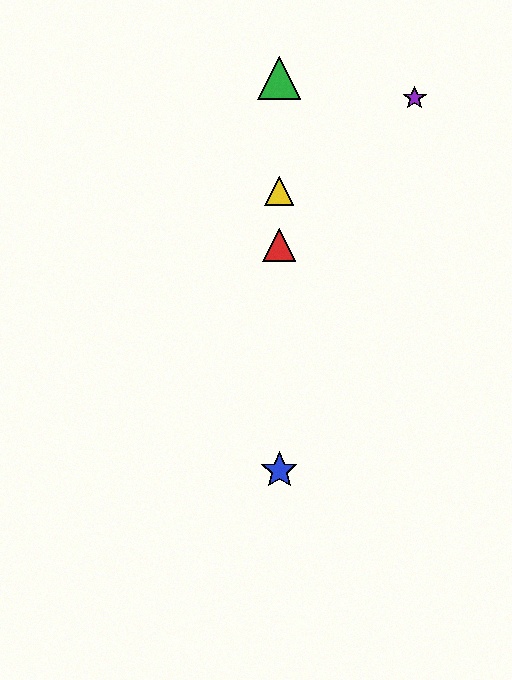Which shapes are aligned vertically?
The red triangle, the blue star, the green triangle, the yellow triangle are aligned vertically.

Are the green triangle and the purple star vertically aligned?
No, the green triangle is at x≈279 and the purple star is at x≈415.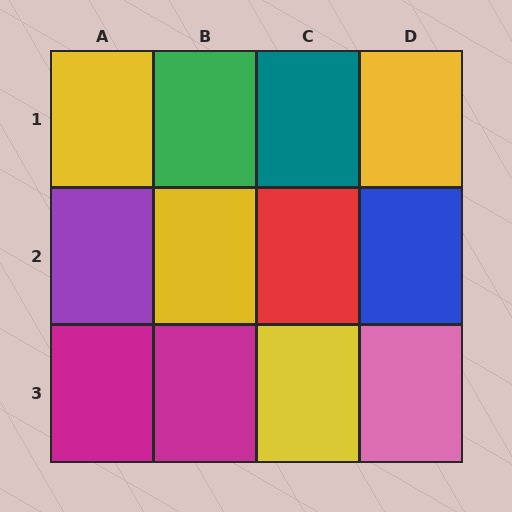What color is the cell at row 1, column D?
Yellow.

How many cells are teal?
1 cell is teal.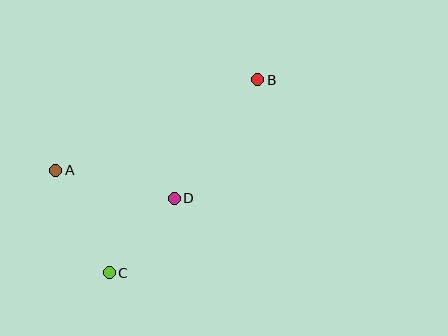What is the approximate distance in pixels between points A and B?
The distance between A and B is approximately 222 pixels.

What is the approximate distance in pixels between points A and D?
The distance between A and D is approximately 122 pixels.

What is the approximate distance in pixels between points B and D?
The distance between B and D is approximately 145 pixels.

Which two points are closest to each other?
Points C and D are closest to each other.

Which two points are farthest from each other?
Points B and C are farthest from each other.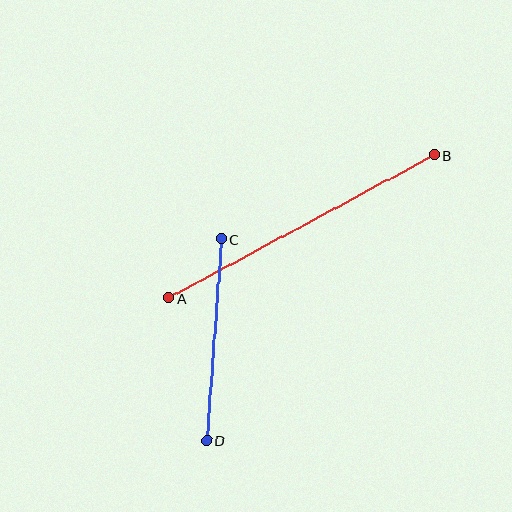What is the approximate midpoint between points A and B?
The midpoint is at approximately (301, 227) pixels.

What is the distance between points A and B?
The distance is approximately 301 pixels.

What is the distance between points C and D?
The distance is approximately 202 pixels.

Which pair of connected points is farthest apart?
Points A and B are farthest apart.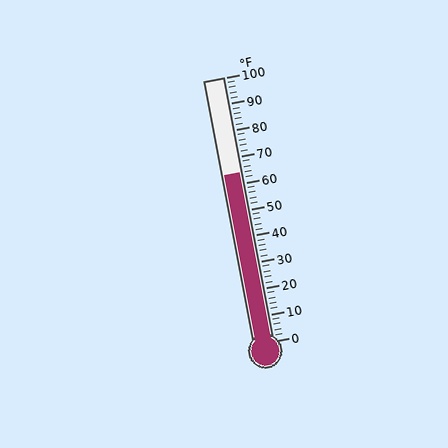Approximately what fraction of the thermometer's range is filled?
The thermometer is filled to approximately 65% of its range.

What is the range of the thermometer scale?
The thermometer scale ranges from 0°F to 100°F.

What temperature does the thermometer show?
The thermometer shows approximately 64°F.